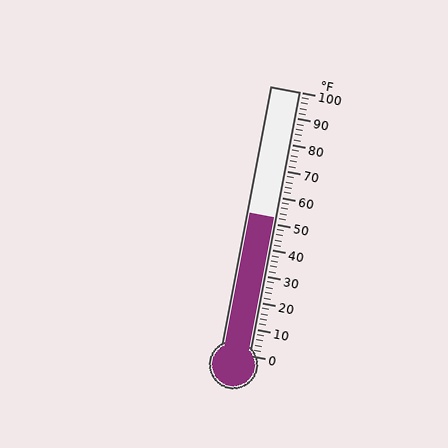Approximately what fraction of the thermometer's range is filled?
The thermometer is filled to approximately 50% of its range.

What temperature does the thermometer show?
The thermometer shows approximately 52°F.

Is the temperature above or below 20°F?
The temperature is above 20°F.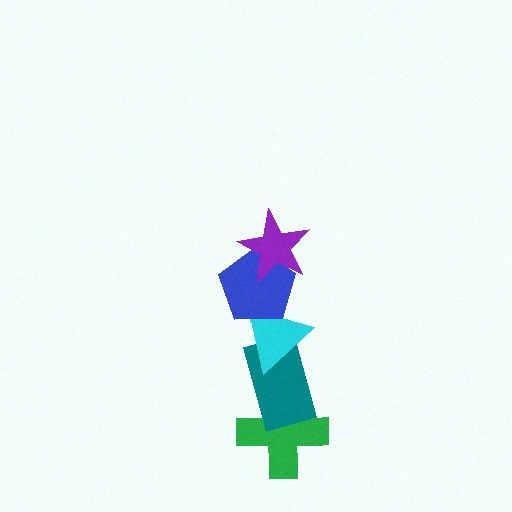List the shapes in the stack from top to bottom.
From top to bottom: the purple star, the blue pentagon, the cyan triangle, the teal rectangle, the green cross.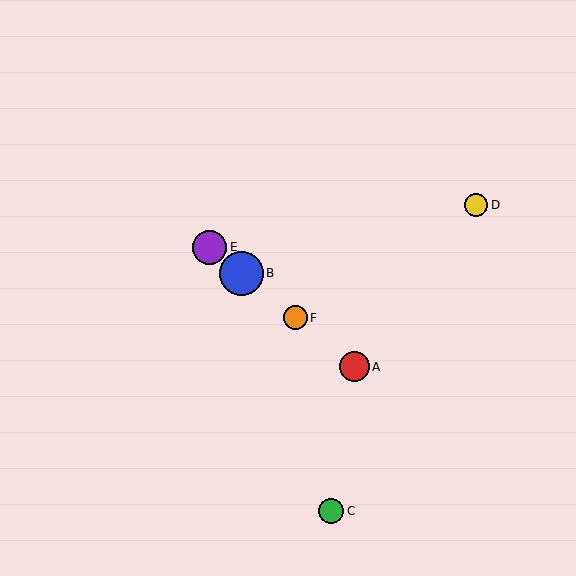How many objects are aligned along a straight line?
4 objects (A, B, E, F) are aligned along a straight line.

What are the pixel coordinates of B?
Object B is at (241, 273).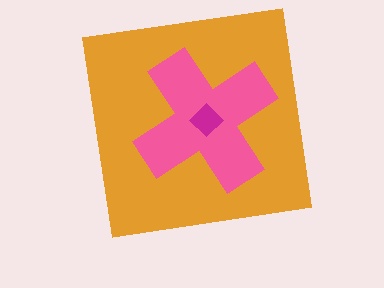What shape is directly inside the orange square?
The pink cross.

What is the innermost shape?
The magenta diamond.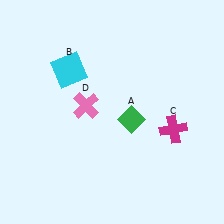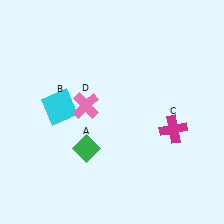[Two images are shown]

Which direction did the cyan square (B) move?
The cyan square (B) moved down.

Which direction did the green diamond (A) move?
The green diamond (A) moved left.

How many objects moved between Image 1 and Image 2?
2 objects moved between the two images.